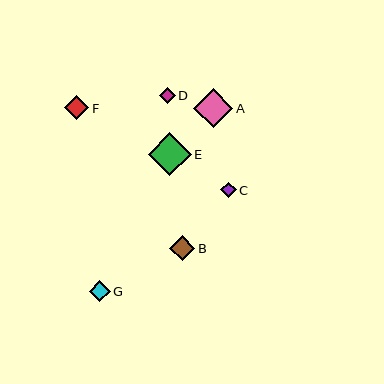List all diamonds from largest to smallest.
From largest to smallest: E, A, B, F, G, D, C.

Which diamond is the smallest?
Diamond C is the smallest with a size of approximately 15 pixels.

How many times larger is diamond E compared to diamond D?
Diamond E is approximately 2.7 times the size of diamond D.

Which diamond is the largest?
Diamond E is the largest with a size of approximately 43 pixels.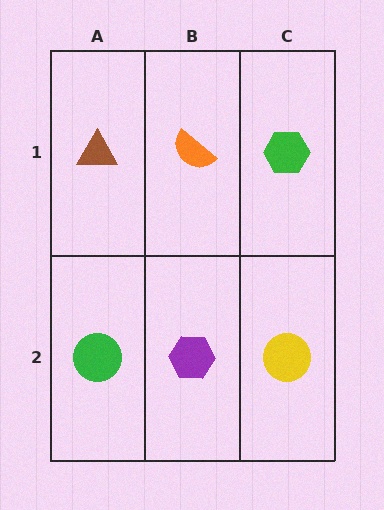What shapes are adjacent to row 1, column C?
A yellow circle (row 2, column C), an orange semicircle (row 1, column B).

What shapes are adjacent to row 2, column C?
A green hexagon (row 1, column C), a purple hexagon (row 2, column B).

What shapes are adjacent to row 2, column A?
A brown triangle (row 1, column A), a purple hexagon (row 2, column B).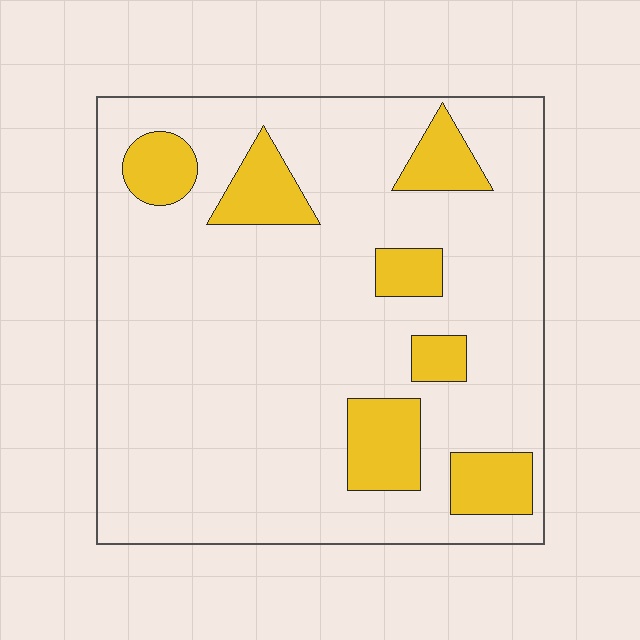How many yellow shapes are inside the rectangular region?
7.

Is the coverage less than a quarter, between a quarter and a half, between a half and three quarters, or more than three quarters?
Less than a quarter.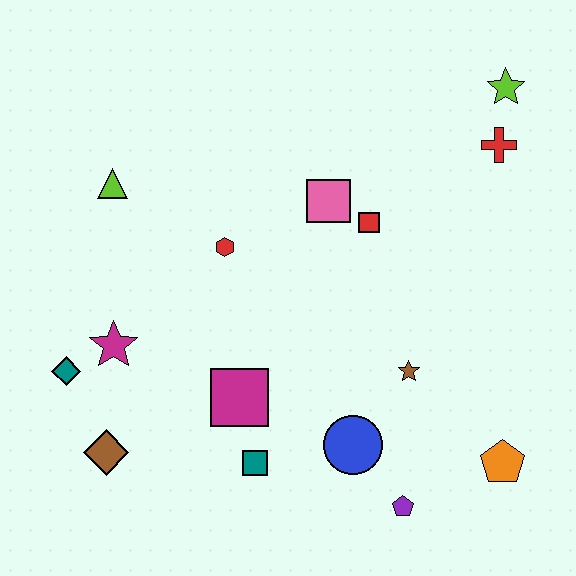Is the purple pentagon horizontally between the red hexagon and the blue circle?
No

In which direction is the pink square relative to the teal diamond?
The pink square is to the right of the teal diamond.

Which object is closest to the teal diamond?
The magenta star is closest to the teal diamond.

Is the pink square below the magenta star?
No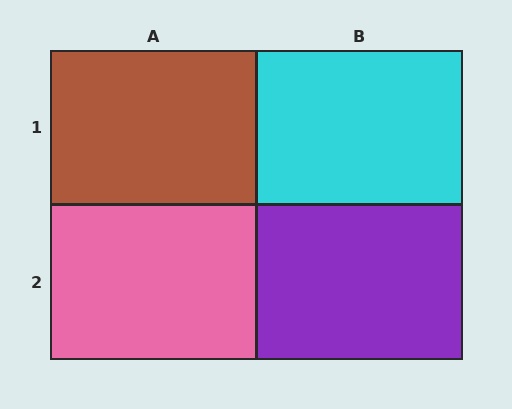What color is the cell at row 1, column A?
Brown.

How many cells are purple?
1 cell is purple.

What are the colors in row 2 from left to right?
Pink, purple.